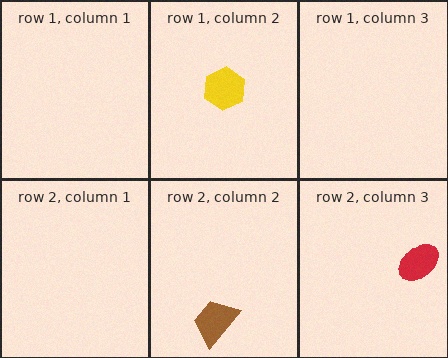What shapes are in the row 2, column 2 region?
The brown trapezoid.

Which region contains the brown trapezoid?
The row 2, column 2 region.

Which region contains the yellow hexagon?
The row 1, column 2 region.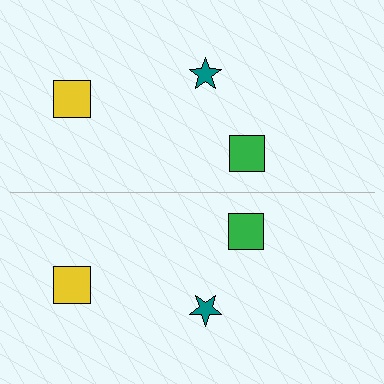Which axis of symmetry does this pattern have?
The pattern has a horizontal axis of symmetry running through the center of the image.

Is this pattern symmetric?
Yes, this pattern has bilateral (reflection) symmetry.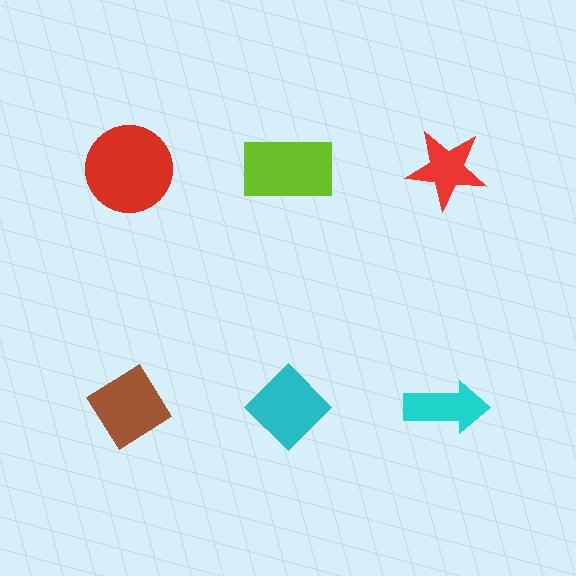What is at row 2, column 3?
A cyan arrow.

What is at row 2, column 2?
A cyan diamond.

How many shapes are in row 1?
3 shapes.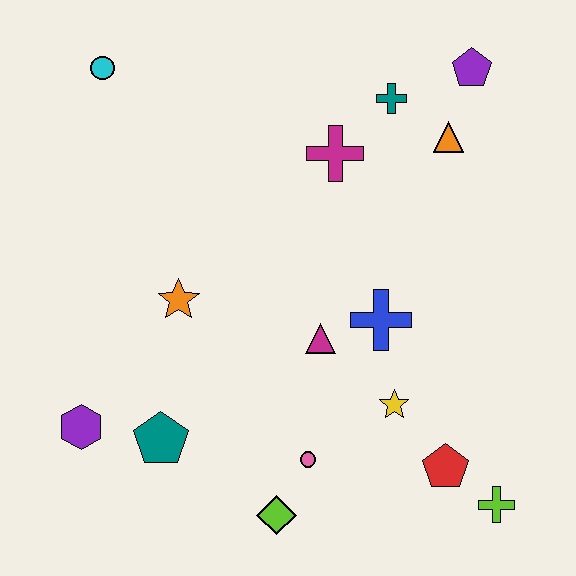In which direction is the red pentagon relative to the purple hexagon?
The red pentagon is to the right of the purple hexagon.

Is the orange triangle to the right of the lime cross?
No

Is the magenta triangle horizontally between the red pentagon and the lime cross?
No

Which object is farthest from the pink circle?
The cyan circle is farthest from the pink circle.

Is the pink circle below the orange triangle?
Yes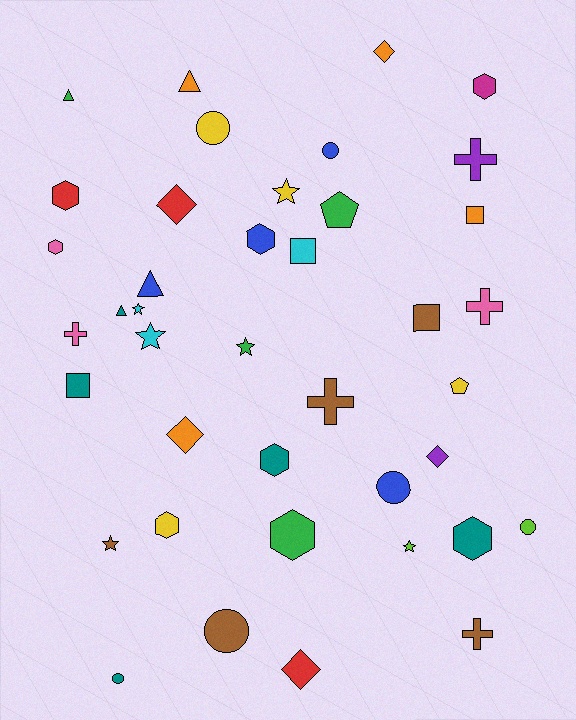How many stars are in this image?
There are 6 stars.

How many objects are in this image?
There are 40 objects.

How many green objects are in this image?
There are 4 green objects.